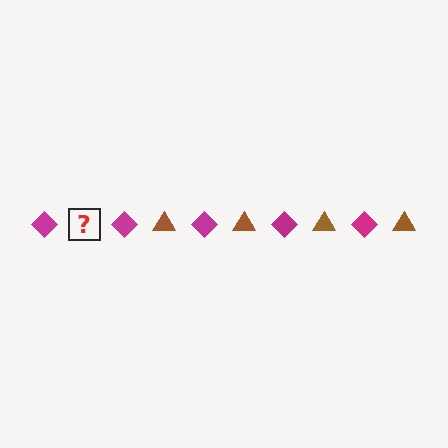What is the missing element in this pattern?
The missing element is a brown triangle.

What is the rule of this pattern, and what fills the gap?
The rule is that the pattern alternates between magenta diamond and brown triangle. The gap should be filled with a brown triangle.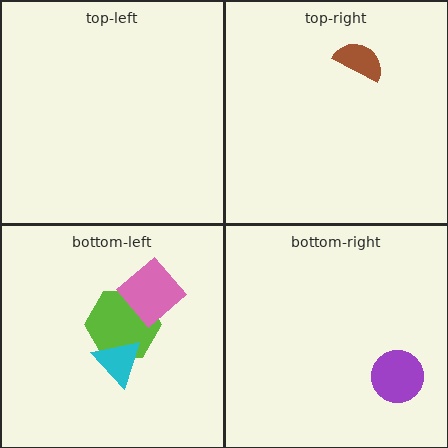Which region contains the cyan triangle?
The bottom-left region.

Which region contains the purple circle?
The bottom-right region.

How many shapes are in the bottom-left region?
3.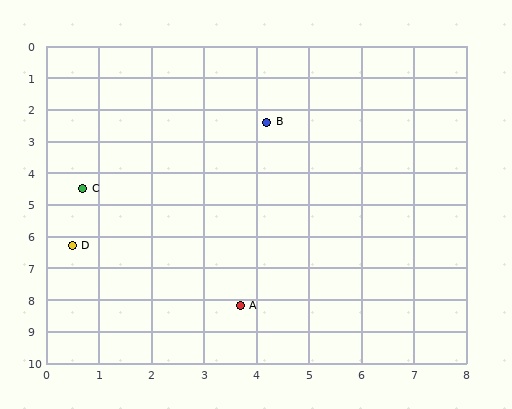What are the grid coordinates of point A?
Point A is at approximately (3.7, 8.2).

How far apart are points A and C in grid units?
Points A and C are about 4.8 grid units apart.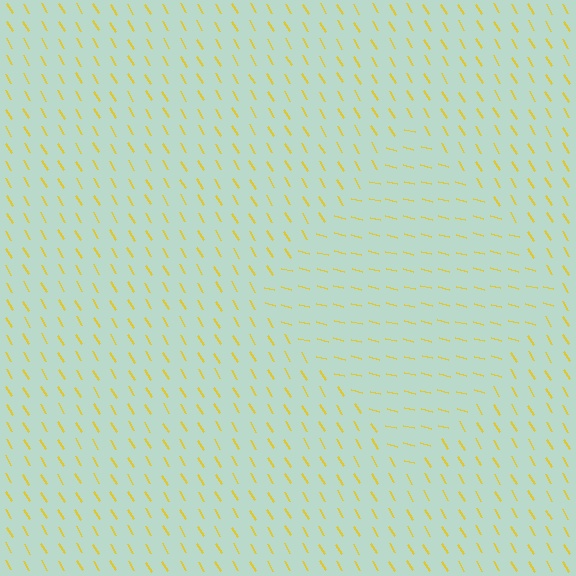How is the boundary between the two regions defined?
The boundary is defined purely by a change in line orientation (approximately 45 degrees difference). All lines are the same color and thickness.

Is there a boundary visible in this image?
Yes, there is a texture boundary formed by a change in line orientation.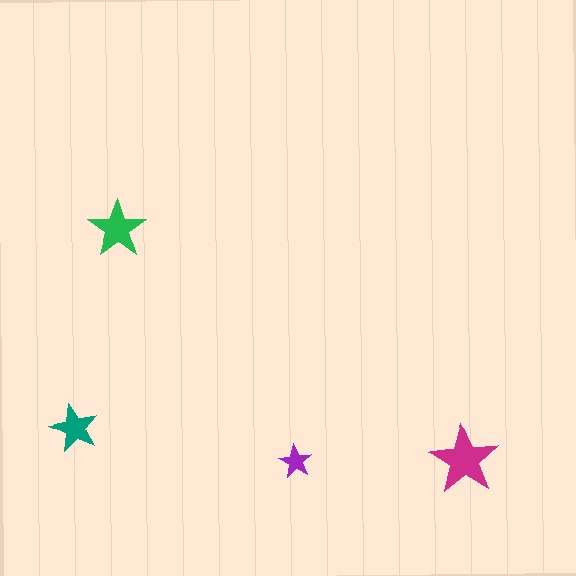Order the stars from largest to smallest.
the magenta one, the green one, the teal one, the purple one.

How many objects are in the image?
There are 4 objects in the image.